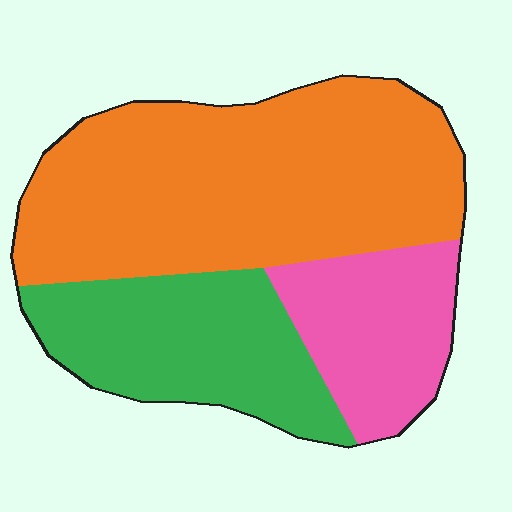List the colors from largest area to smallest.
From largest to smallest: orange, green, pink.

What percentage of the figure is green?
Green takes up about one quarter (1/4) of the figure.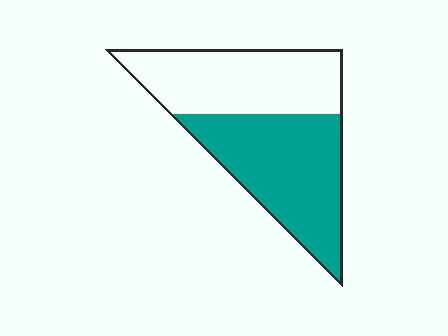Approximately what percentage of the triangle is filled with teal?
Approximately 55%.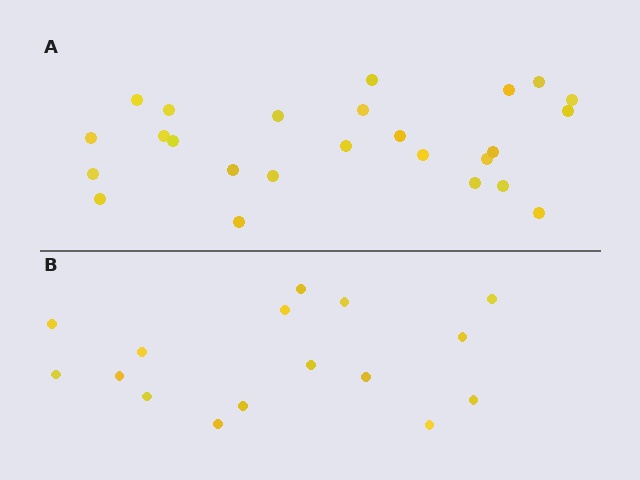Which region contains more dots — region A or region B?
Region A (the top region) has more dots.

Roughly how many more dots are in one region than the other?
Region A has roughly 8 or so more dots than region B.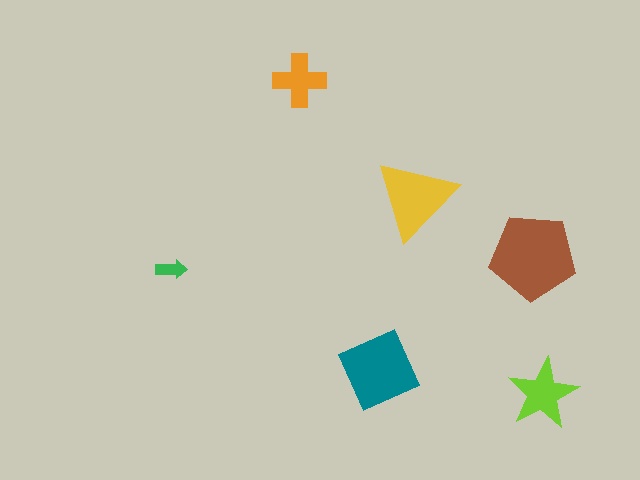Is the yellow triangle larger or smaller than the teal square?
Smaller.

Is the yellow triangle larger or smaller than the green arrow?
Larger.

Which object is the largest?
The brown pentagon.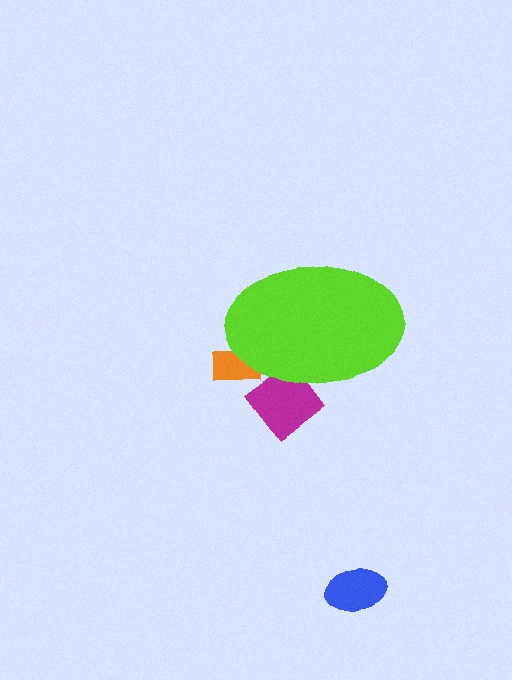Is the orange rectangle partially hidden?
Yes, the orange rectangle is partially hidden behind the lime ellipse.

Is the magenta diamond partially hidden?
Yes, the magenta diamond is partially hidden behind the lime ellipse.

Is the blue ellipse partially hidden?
No, the blue ellipse is fully visible.